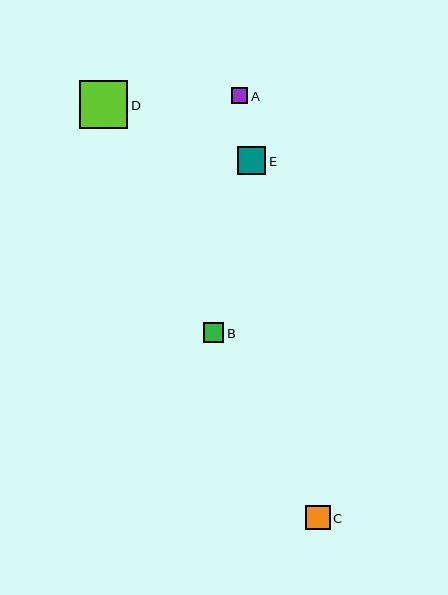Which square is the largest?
Square D is the largest with a size of approximately 48 pixels.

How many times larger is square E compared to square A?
Square E is approximately 1.8 times the size of square A.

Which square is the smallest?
Square A is the smallest with a size of approximately 16 pixels.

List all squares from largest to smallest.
From largest to smallest: D, E, C, B, A.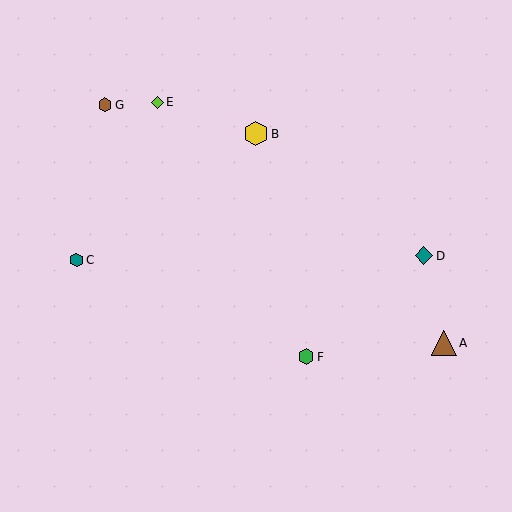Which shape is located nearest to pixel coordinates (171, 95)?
The lime diamond (labeled E) at (157, 102) is nearest to that location.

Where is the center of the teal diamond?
The center of the teal diamond is at (424, 256).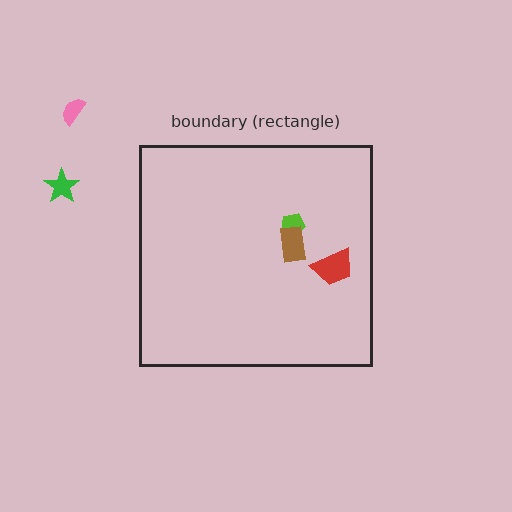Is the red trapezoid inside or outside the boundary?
Inside.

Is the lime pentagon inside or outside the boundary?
Inside.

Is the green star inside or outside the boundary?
Outside.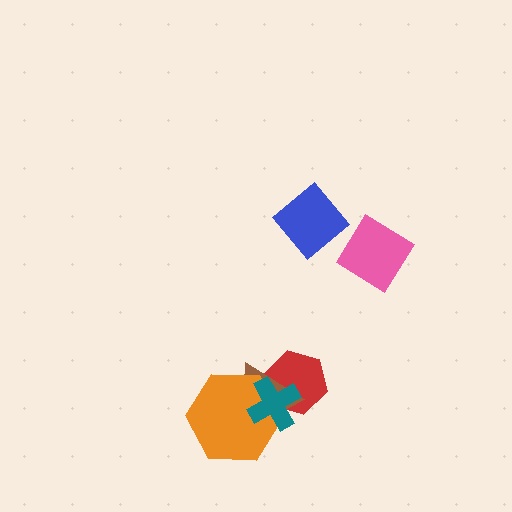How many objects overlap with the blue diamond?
0 objects overlap with the blue diamond.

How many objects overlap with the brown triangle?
3 objects overlap with the brown triangle.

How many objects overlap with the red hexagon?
3 objects overlap with the red hexagon.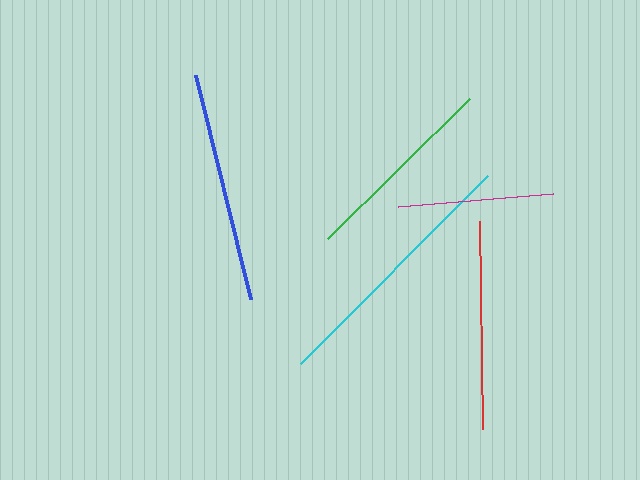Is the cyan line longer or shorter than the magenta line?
The cyan line is longer than the magenta line.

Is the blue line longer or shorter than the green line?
The blue line is longer than the green line.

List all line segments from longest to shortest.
From longest to shortest: cyan, blue, red, green, magenta.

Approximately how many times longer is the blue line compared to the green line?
The blue line is approximately 1.2 times the length of the green line.